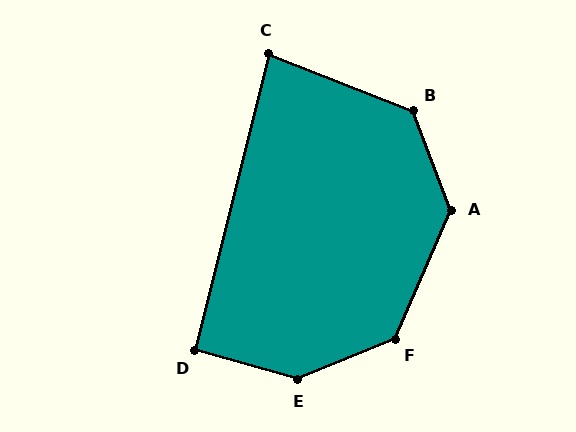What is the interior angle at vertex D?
Approximately 92 degrees (approximately right).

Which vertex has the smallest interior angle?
C, at approximately 82 degrees.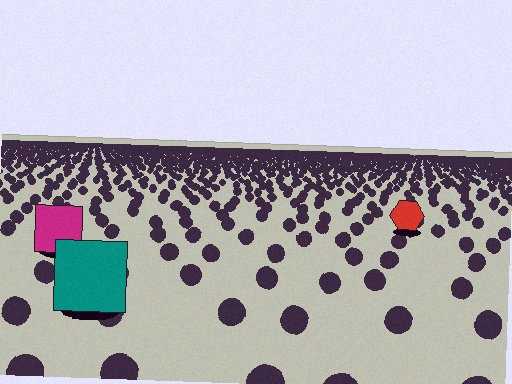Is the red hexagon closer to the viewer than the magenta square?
No. The magenta square is closer — you can tell from the texture gradient: the ground texture is coarser near it.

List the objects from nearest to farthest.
From nearest to farthest: the teal square, the magenta square, the red hexagon.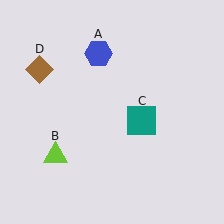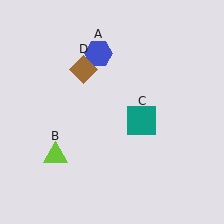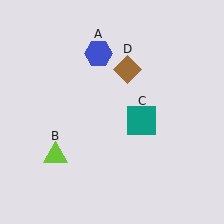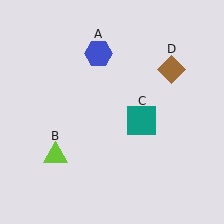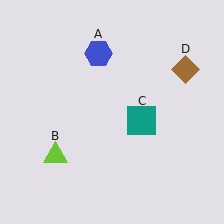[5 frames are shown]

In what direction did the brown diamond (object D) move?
The brown diamond (object D) moved right.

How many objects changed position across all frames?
1 object changed position: brown diamond (object D).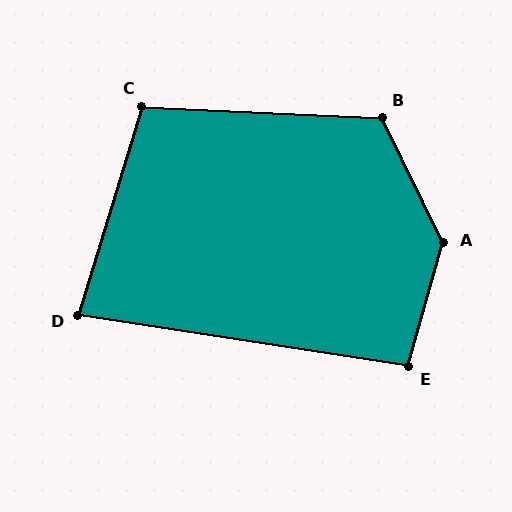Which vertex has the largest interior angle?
A, at approximately 138 degrees.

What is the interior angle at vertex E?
Approximately 97 degrees (obtuse).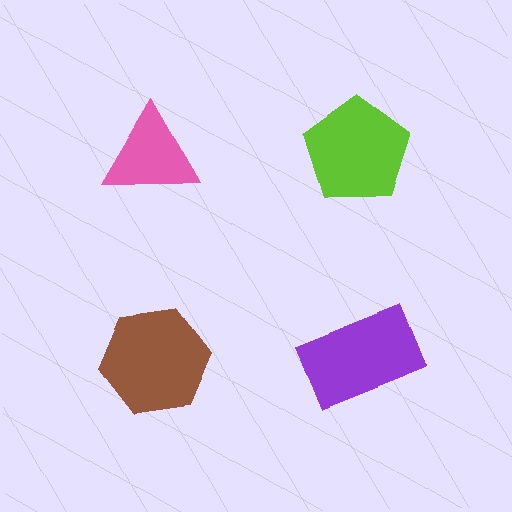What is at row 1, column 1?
A pink triangle.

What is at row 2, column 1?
A brown hexagon.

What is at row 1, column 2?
A lime pentagon.